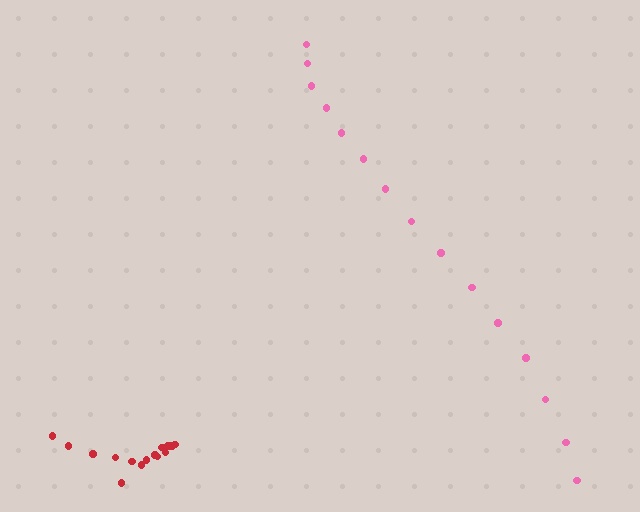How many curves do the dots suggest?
There are 2 distinct paths.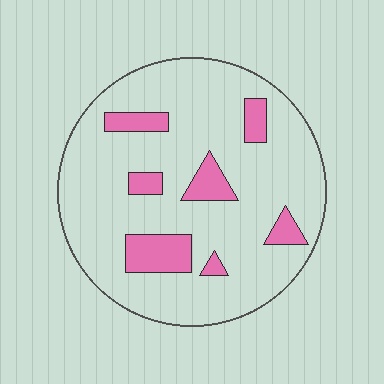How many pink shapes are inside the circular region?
7.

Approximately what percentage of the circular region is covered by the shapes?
Approximately 15%.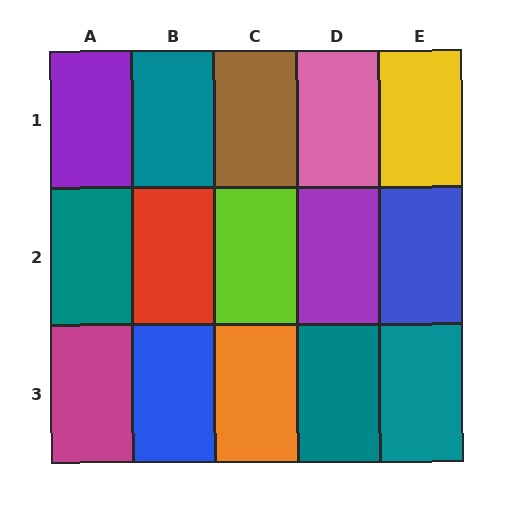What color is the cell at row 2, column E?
Blue.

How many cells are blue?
2 cells are blue.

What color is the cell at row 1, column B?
Teal.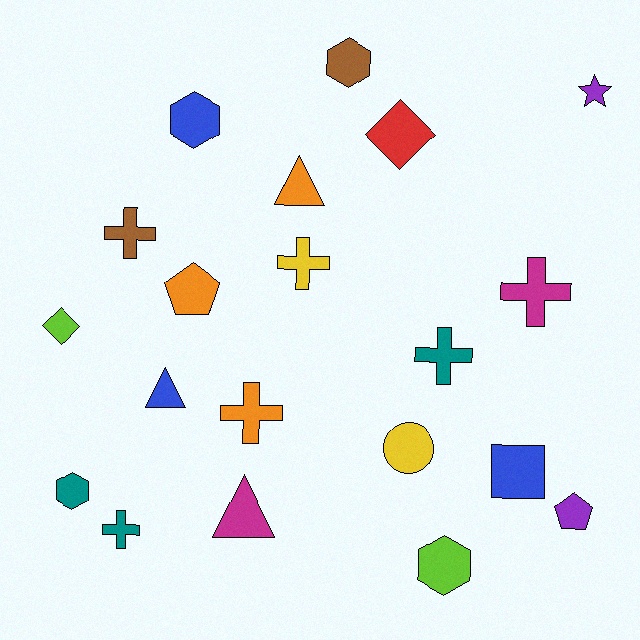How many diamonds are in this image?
There are 2 diamonds.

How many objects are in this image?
There are 20 objects.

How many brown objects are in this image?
There are 2 brown objects.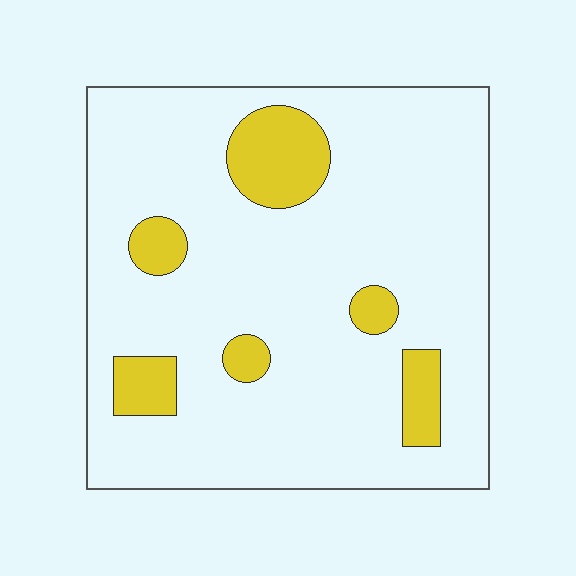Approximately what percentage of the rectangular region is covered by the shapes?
Approximately 15%.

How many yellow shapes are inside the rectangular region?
6.